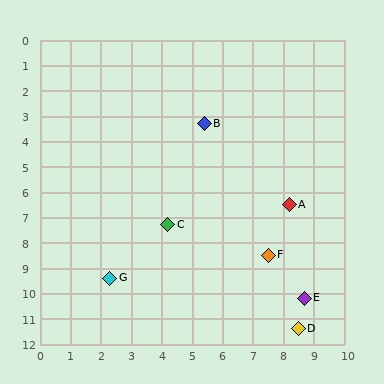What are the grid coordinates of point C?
Point C is at approximately (4.2, 7.3).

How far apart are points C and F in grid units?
Points C and F are about 3.5 grid units apart.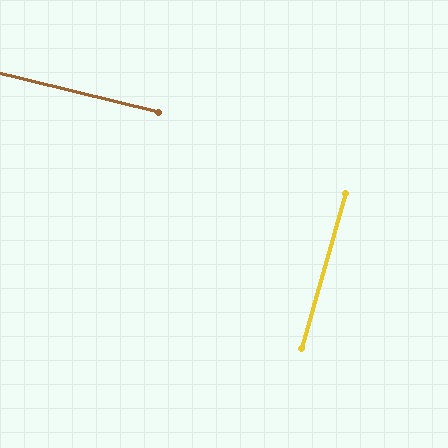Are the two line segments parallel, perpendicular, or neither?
Perpendicular — they meet at approximately 88°.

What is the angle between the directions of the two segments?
Approximately 88 degrees.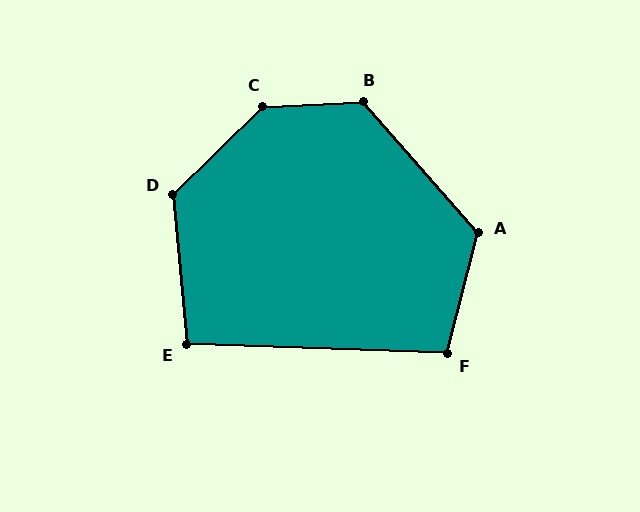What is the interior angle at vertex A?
Approximately 124 degrees (obtuse).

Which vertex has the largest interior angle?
C, at approximately 138 degrees.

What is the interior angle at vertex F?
Approximately 103 degrees (obtuse).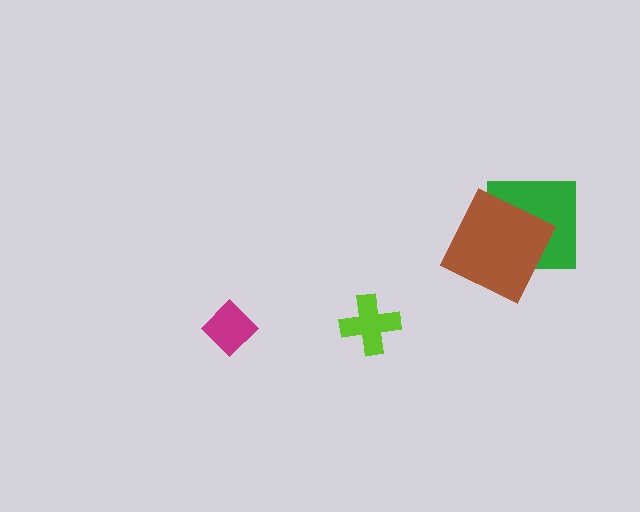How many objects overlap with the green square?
1 object overlaps with the green square.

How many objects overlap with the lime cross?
0 objects overlap with the lime cross.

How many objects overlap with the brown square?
1 object overlaps with the brown square.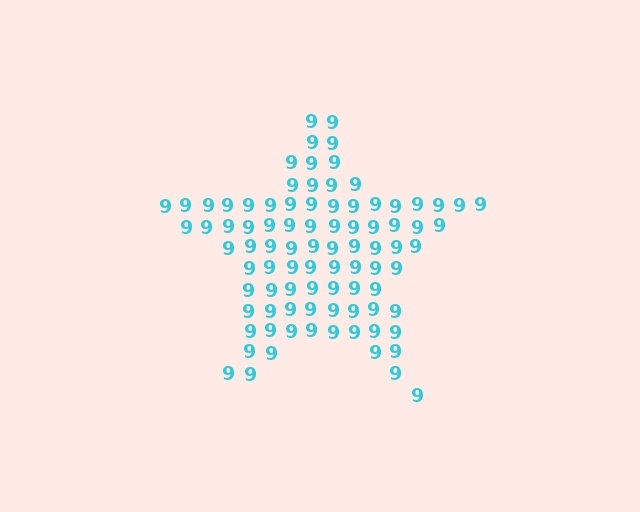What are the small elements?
The small elements are digit 9's.